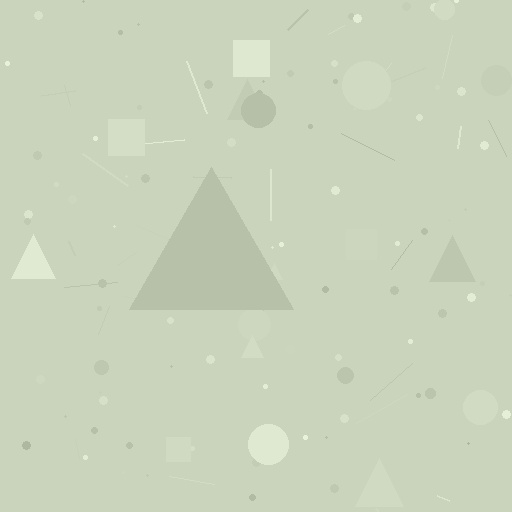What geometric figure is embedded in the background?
A triangle is embedded in the background.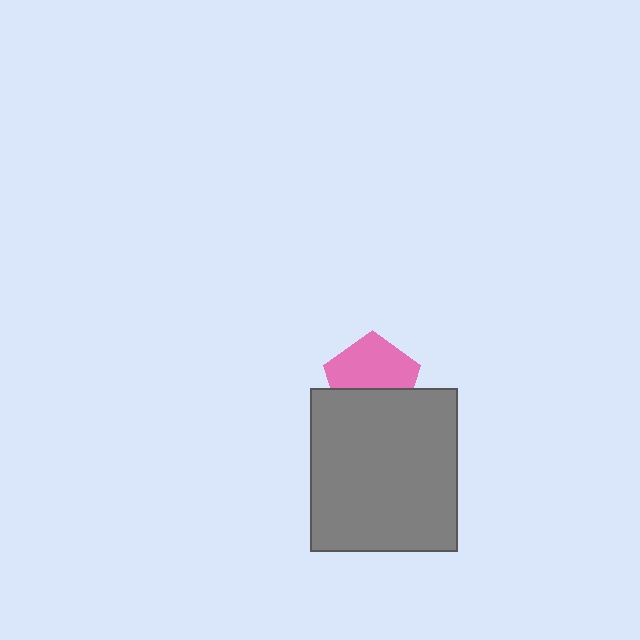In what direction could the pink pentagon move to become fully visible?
The pink pentagon could move up. That would shift it out from behind the gray rectangle entirely.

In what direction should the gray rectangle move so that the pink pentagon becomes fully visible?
The gray rectangle should move down. That is the shortest direction to clear the overlap and leave the pink pentagon fully visible.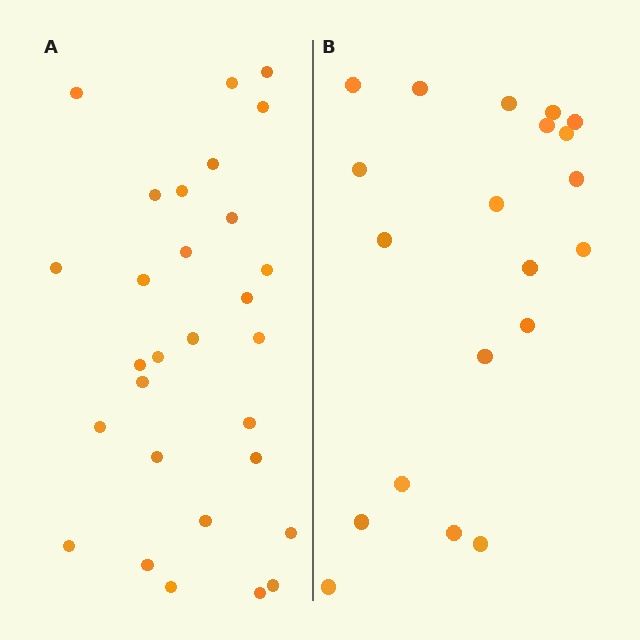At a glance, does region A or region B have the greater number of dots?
Region A (the left region) has more dots.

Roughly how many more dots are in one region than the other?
Region A has roughly 8 or so more dots than region B.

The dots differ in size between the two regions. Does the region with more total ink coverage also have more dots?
No. Region B has more total ink coverage because its dots are larger, but region A actually contains more individual dots. Total area can be misleading — the number of items is what matters here.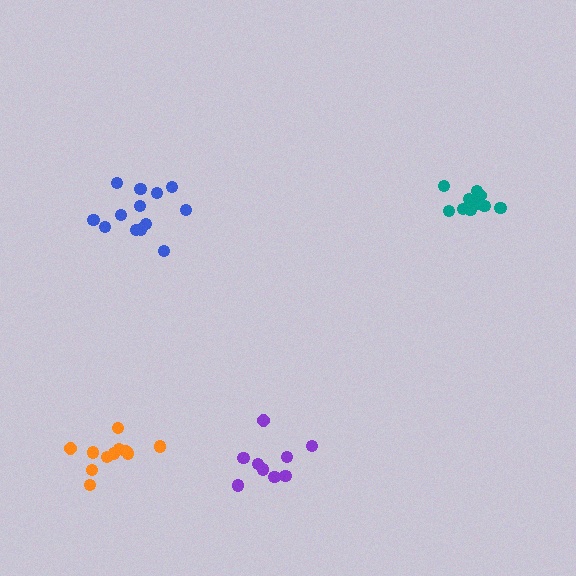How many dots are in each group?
Group 1: 9 dots, Group 2: 10 dots, Group 3: 13 dots, Group 4: 11 dots (43 total).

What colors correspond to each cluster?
The clusters are colored: purple, teal, blue, orange.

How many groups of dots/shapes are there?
There are 4 groups.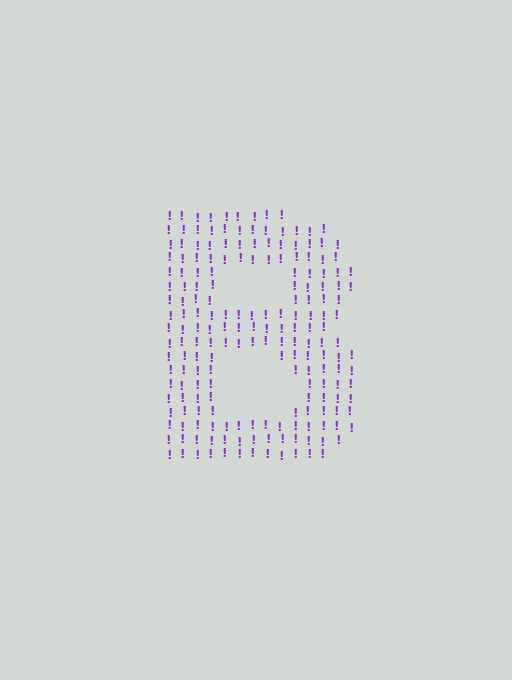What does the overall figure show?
The overall figure shows the letter B.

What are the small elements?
The small elements are exclamation marks.